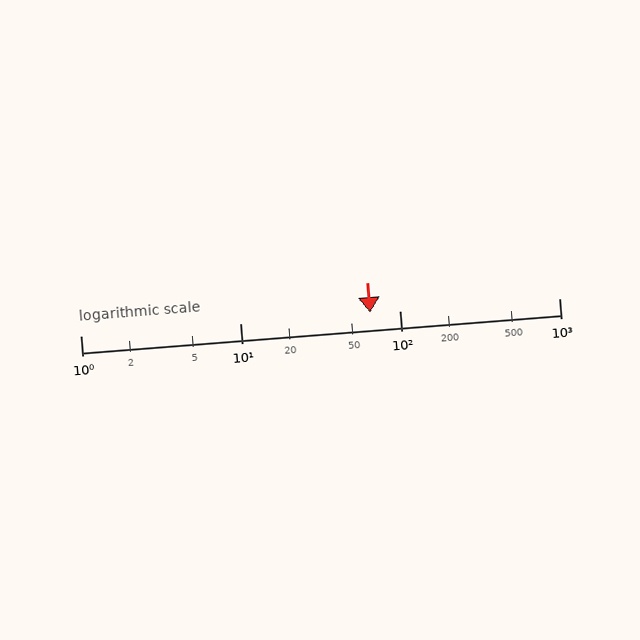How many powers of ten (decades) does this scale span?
The scale spans 3 decades, from 1 to 1000.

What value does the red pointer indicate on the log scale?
The pointer indicates approximately 65.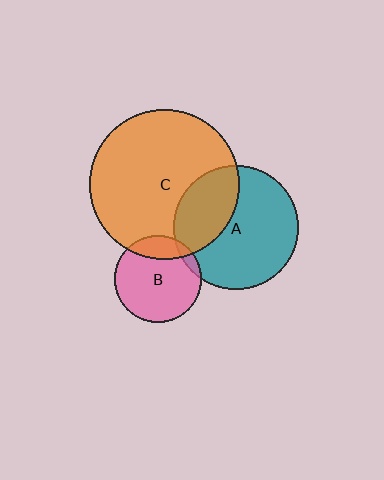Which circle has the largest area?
Circle C (orange).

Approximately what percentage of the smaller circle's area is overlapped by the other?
Approximately 5%.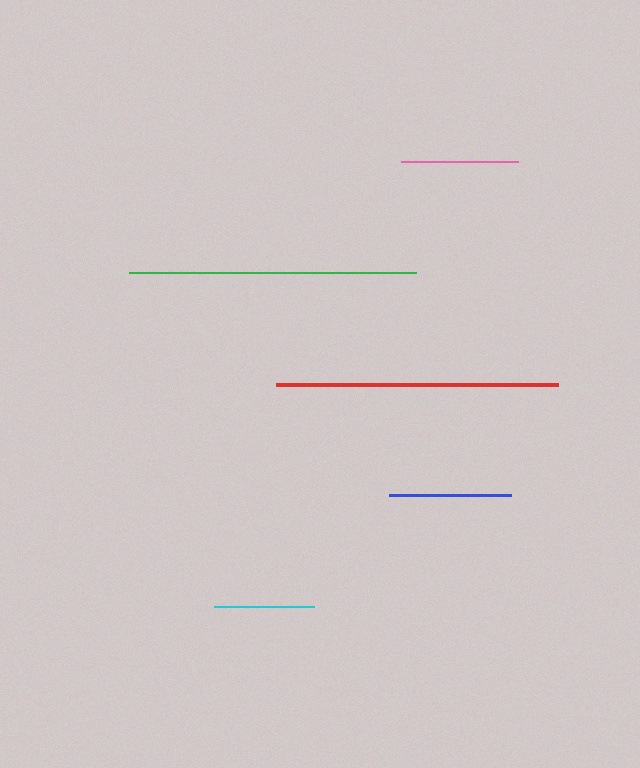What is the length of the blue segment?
The blue segment is approximately 122 pixels long.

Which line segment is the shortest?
The cyan line is the shortest at approximately 100 pixels.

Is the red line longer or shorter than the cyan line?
The red line is longer than the cyan line.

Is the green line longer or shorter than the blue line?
The green line is longer than the blue line.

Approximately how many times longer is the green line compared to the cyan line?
The green line is approximately 2.9 times the length of the cyan line.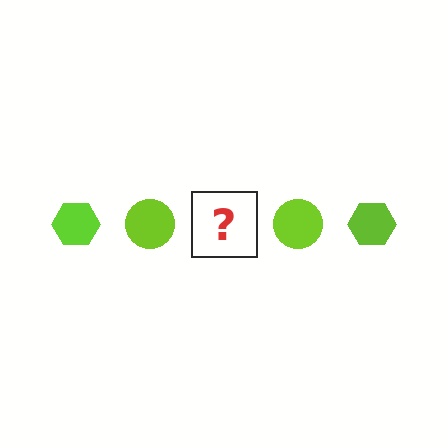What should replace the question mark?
The question mark should be replaced with a lime hexagon.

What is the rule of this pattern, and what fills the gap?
The rule is that the pattern cycles through hexagon, circle shapes in lime. The gap should be filled with a lime hexagon.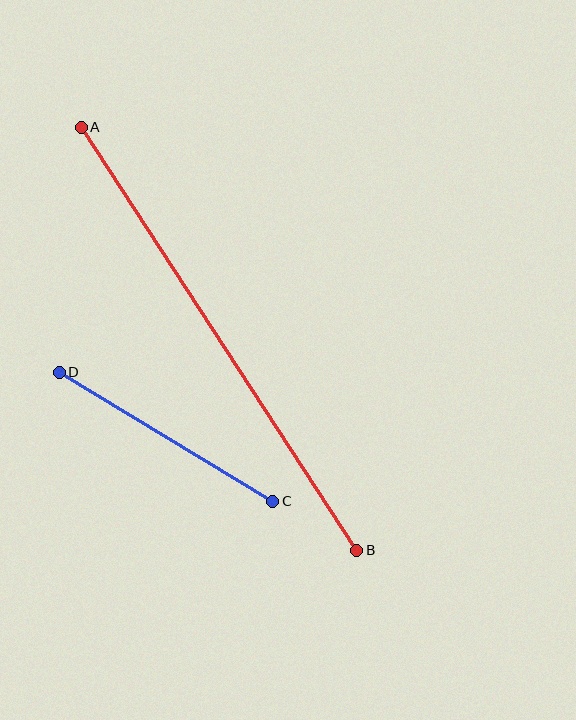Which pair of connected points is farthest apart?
Points A and B are farthest apart.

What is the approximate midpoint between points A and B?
The midpoint is at approximately (219, 339) pixels.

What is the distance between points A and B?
The distance is approximately 505 pixels.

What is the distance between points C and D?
The distance is approximately 249 pixels.